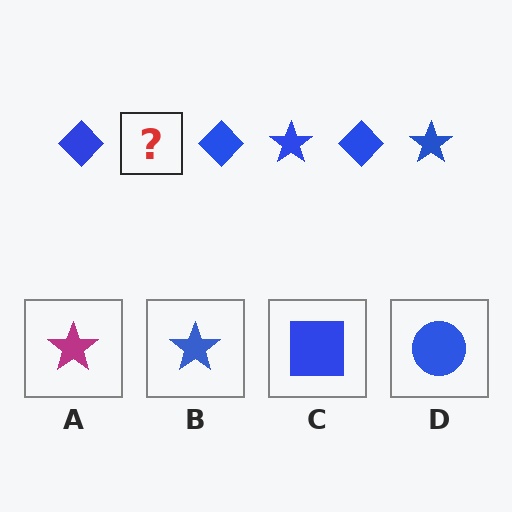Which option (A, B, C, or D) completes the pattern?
B.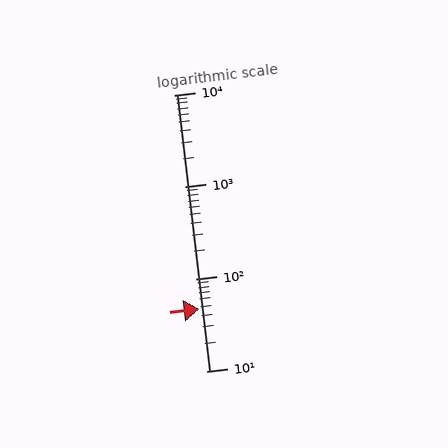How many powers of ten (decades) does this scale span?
The scale spans 3 decades, from 10 to 10000.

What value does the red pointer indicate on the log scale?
The pointer indicates approximately 47.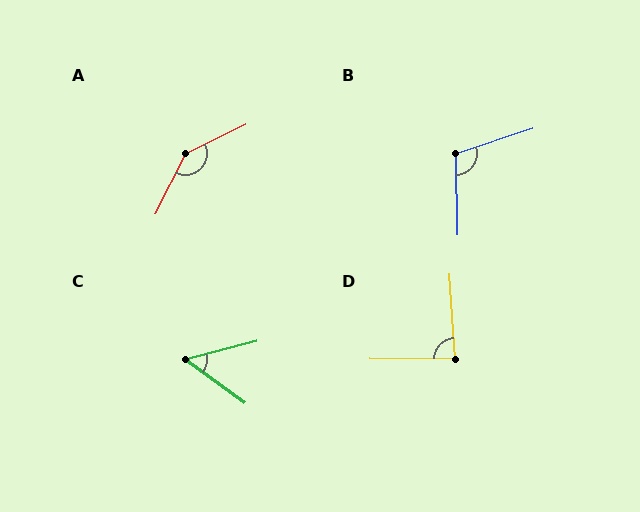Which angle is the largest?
A, at approximately 142 degrees.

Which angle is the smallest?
C, at approximately 51 degrees.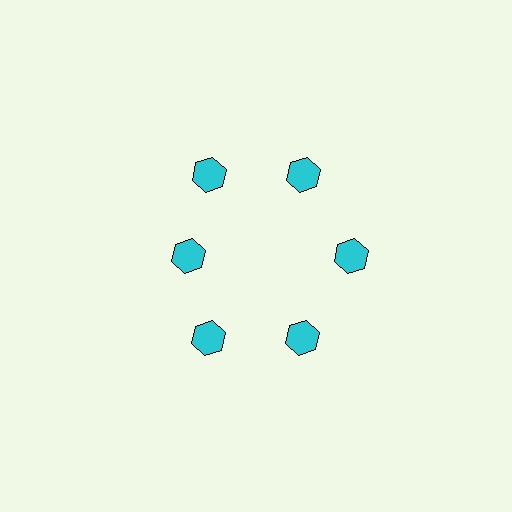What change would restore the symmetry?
The symmetry would be restored by moving it outward, back onto the ring so that all 6 hexagons sit at equal angles and equal distance from the center.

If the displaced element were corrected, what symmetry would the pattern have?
It would have 6-fold rotational symmetry — the pattern would map onto itself every 60 degrees.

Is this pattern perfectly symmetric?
No. The 6 cyan hexagons are arranged in a ring, but one element near the 9 o'clock position is pulled inward toward the center, breaking the 6-fold rotational symmetry.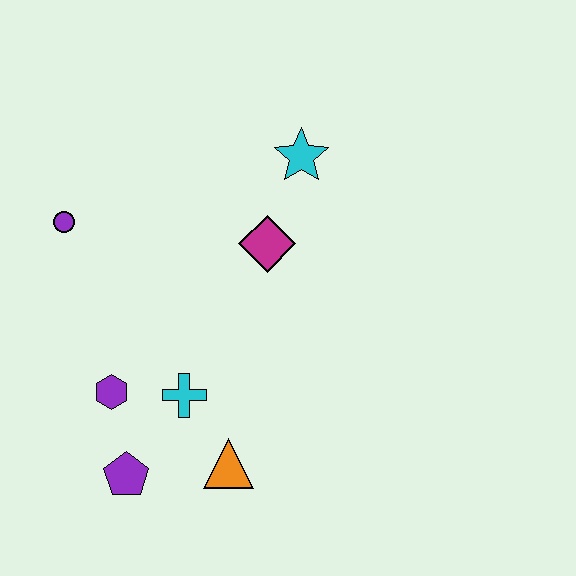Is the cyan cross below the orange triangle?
No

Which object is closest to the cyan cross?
The purple hexagon is closest to the cyan cross.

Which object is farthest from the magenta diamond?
The purple pentagon is farthest from the magenta diamond.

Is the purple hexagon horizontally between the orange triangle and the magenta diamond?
No